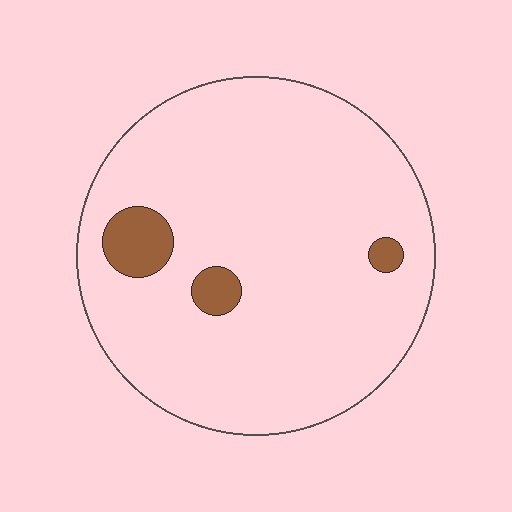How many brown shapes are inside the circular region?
3.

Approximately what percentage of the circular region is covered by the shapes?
Approximately 5%.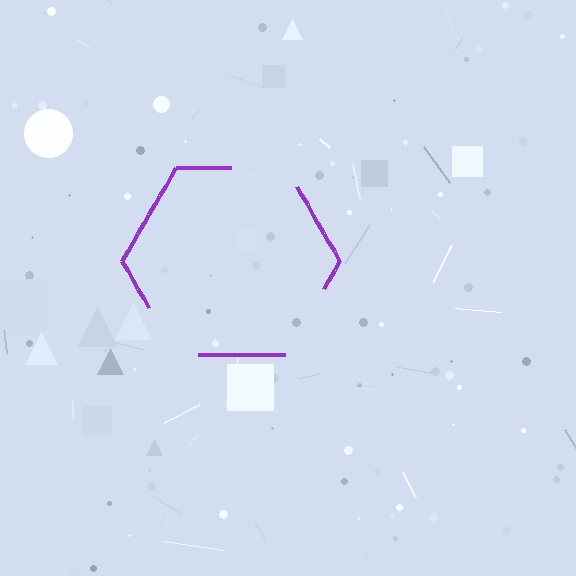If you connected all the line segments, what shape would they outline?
They would outline a hexagon.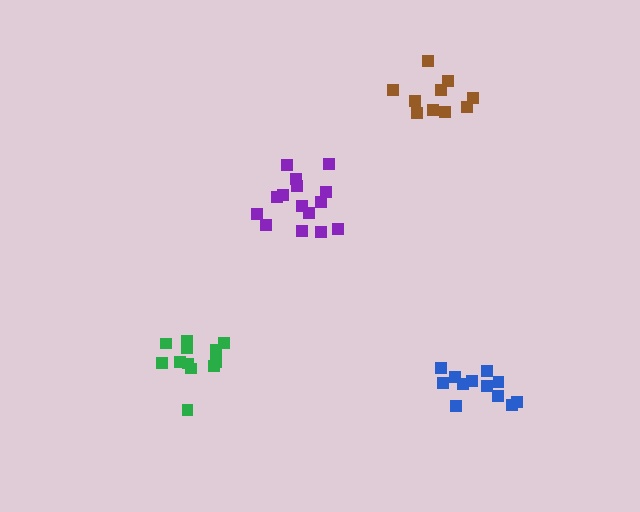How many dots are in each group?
Group 1: 10 dots, Group 2: 15 dots, Group 3: 12 dots, Group 4: 12 dots (49 total).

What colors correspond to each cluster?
The clusters are colored: brown, purple, green, blue.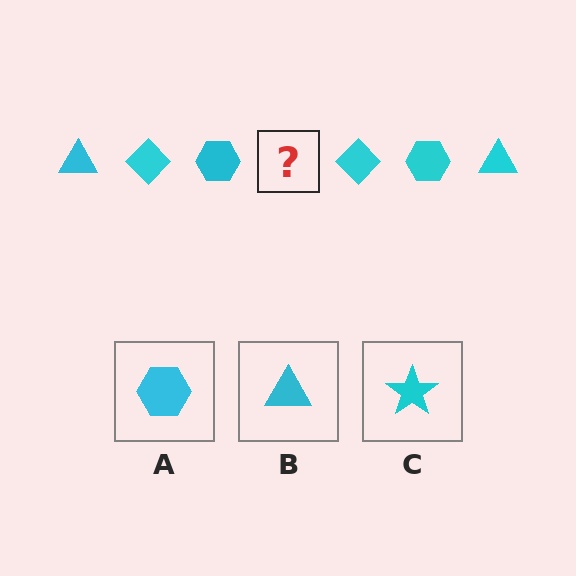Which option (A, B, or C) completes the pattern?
B.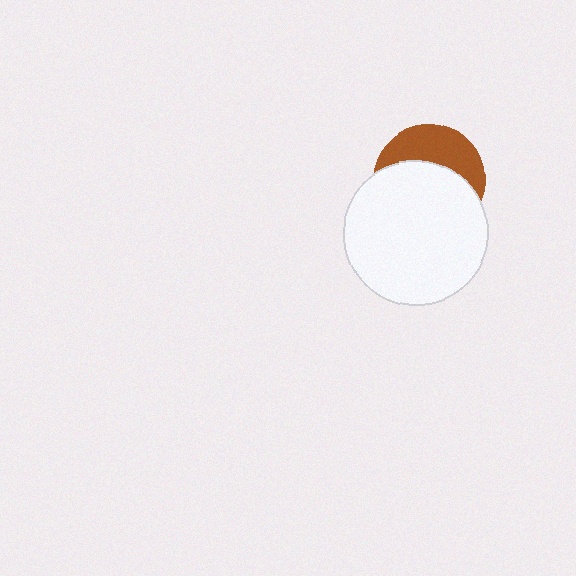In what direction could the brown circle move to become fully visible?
The brown circle could move up. That would shift it out from behind the white circle entirely.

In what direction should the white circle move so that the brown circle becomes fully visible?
The white circle should move down. That is the shortest direction to clear the overlap and leave the brown circle fully visible.